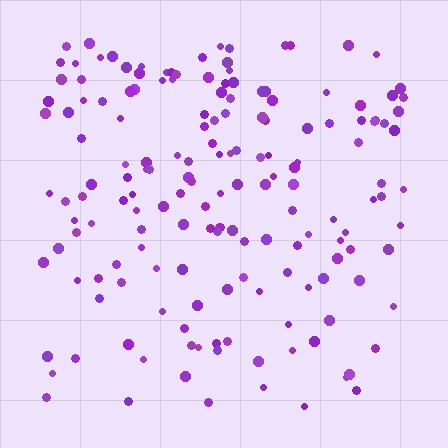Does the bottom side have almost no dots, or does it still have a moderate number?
Still a moderate number, just noticeably fewer than the top.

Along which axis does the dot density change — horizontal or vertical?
Vertical.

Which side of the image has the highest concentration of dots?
The top.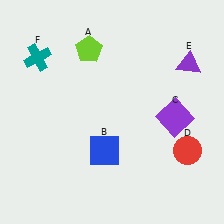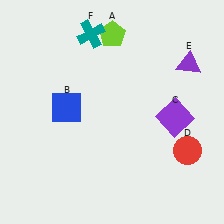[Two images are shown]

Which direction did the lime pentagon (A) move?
The lime pentagon (A) moved right.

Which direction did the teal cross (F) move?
The teal cross (F) moved right.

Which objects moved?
The objects that moved are: the lime pentagon (A), the blue square (B), the teal cross (F).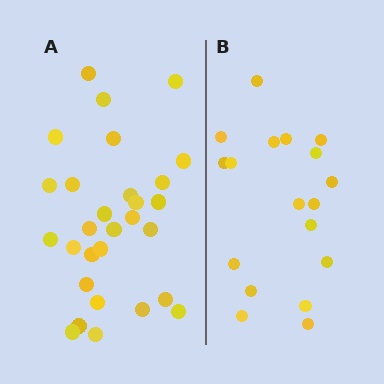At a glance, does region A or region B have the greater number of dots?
Region A (the left region) has more dots.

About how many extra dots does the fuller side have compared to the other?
Region A has roughly 12 or so more dots than region B.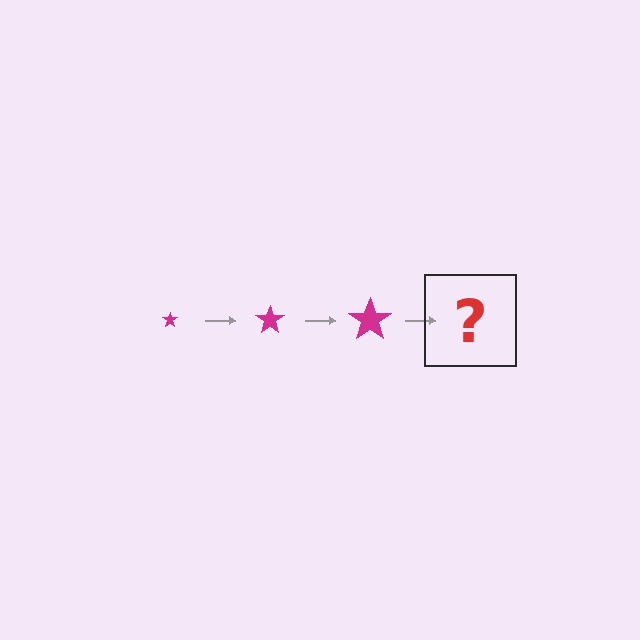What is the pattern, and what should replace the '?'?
The pattern is that the star gets progressively larger each step. The '?' should be a magenta star, larger than the previous one.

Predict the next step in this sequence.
The next step is a magenta star, larger than the previous one.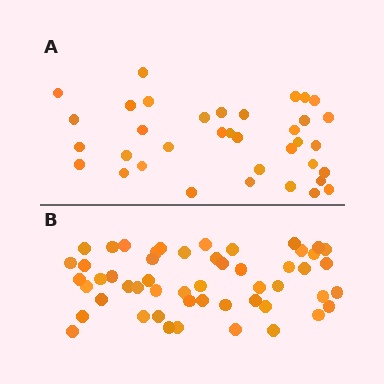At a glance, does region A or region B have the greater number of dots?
Region B (the bottom region) has more dots.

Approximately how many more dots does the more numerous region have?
Region B has approximately 15 more dots than region A.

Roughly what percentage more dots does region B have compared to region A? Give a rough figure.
About 45% more.